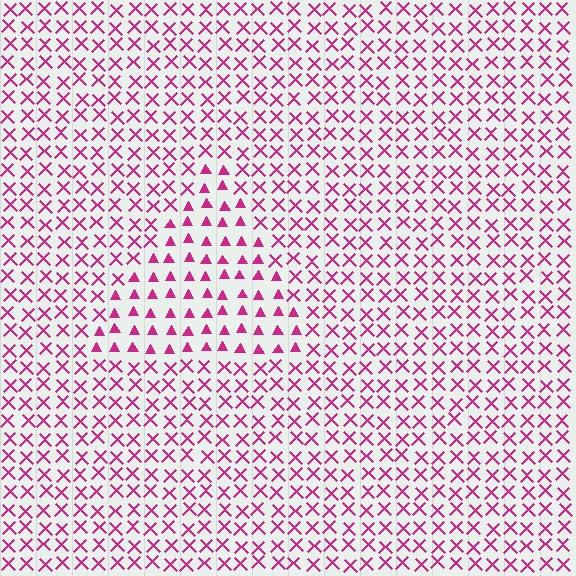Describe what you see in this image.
The image is filled with small magenta elements arranged in a uniform grid. A triangle-shaped region contains triangles, while the surrounding area contains X marks. The boundary is defined purely by the change in element shape.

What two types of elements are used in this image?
The image uses triangles inside the triangle region and X marks outside it.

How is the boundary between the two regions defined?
The boundary is defined by a change in element shape: triangles inside vs. X marks outside. All elements share the same color and spacing.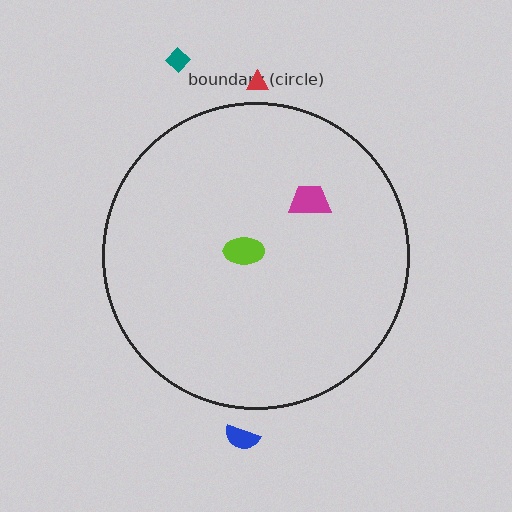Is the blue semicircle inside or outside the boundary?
Outside.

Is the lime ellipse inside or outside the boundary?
Inside.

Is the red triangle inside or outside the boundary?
Outside.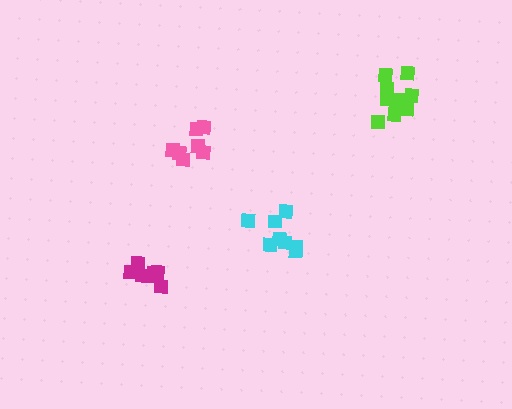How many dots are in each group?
Group 1: 8 dots, Group 2: 7 dots, Group 3: 7 dots, Group 4: 10 dots (32 total).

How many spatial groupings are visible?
There are 4 spatial groupings.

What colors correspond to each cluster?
The clusters are colored: cyan, magenta, pink, lime.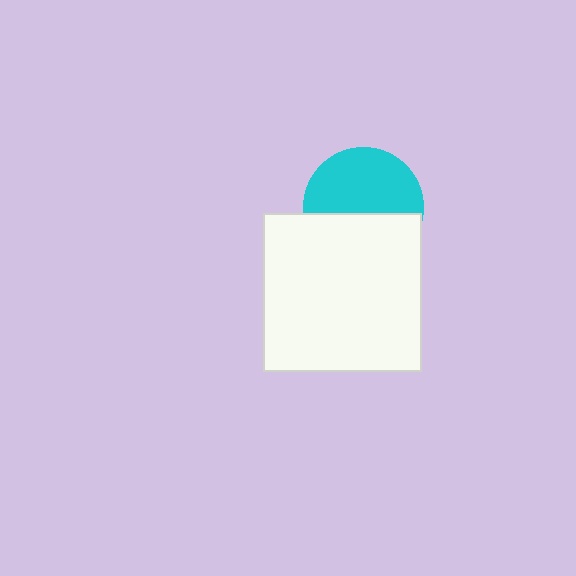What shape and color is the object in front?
The object in front is a white square.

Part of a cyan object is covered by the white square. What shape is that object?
It is a circle.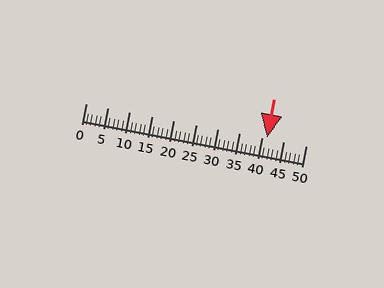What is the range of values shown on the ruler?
The ruler shows values from 0 to 50.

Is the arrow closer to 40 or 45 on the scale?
The arrow is closer to 40.